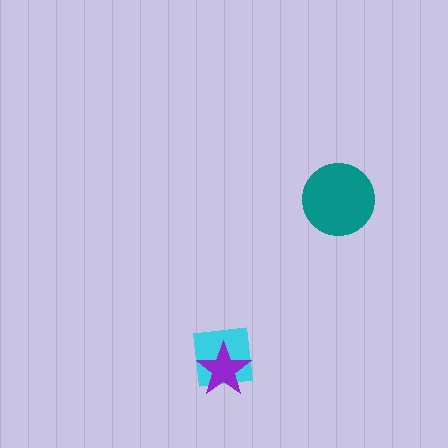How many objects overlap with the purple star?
1 object overlaps with the purple star.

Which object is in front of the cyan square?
The purple star is in front of the cyan square.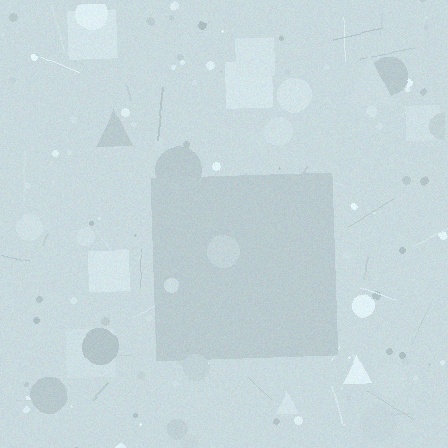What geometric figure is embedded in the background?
A square is embedded in the background.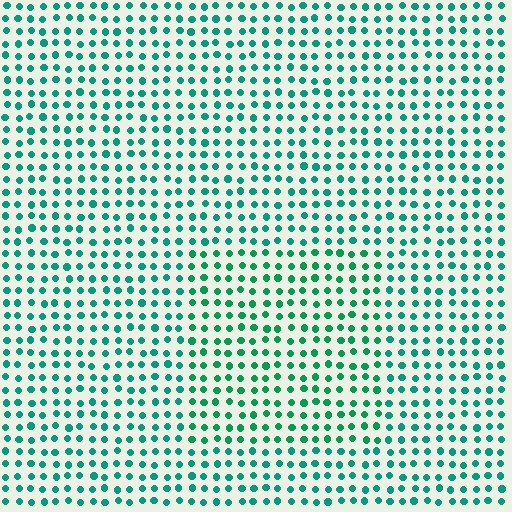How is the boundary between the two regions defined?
The boundary is defined purely by a slight shift in hue (about 18 degrees). Spacing, size, and orientation are identical on both sides.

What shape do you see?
I see a rectangle.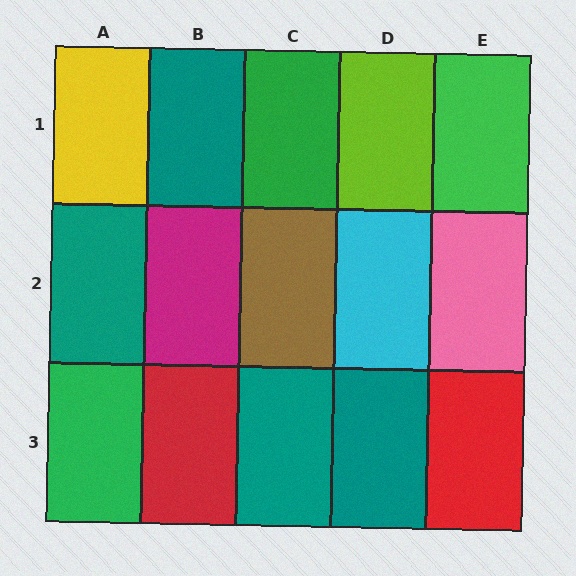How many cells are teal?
4 cells are teal.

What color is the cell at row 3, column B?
Red.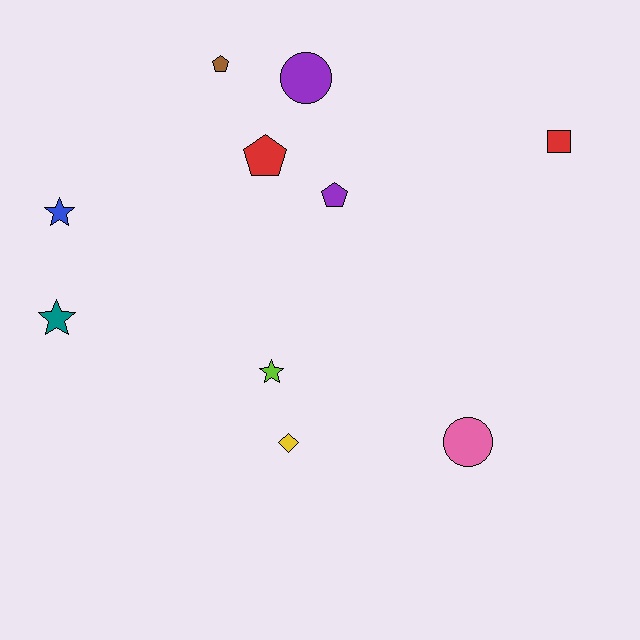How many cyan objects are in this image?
There are no cyan objects.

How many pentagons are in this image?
There are 3 pentagons.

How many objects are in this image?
There are 10 objects.